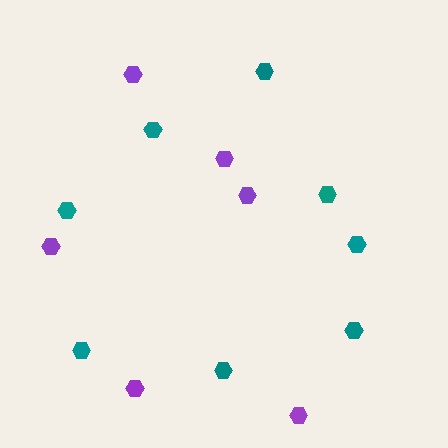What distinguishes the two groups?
There are 2 groups: one group of teal hexagons (8) and one group of purple hexagons (6).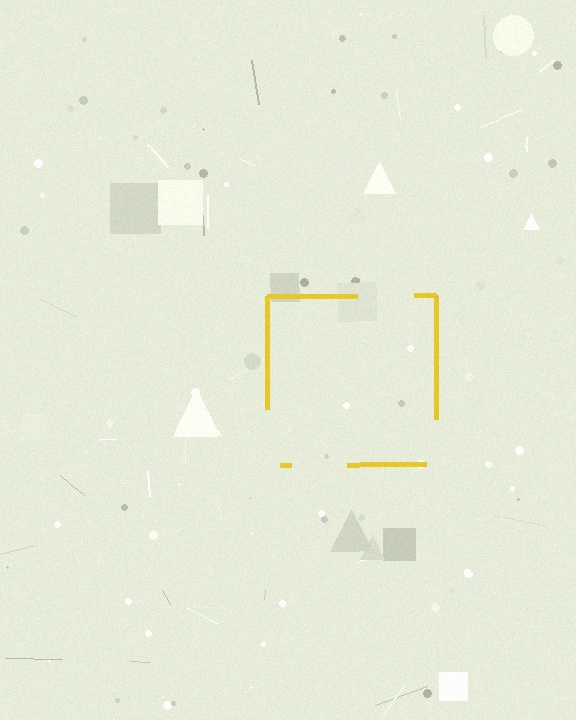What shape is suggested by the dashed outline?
The dashed outline suggests a square.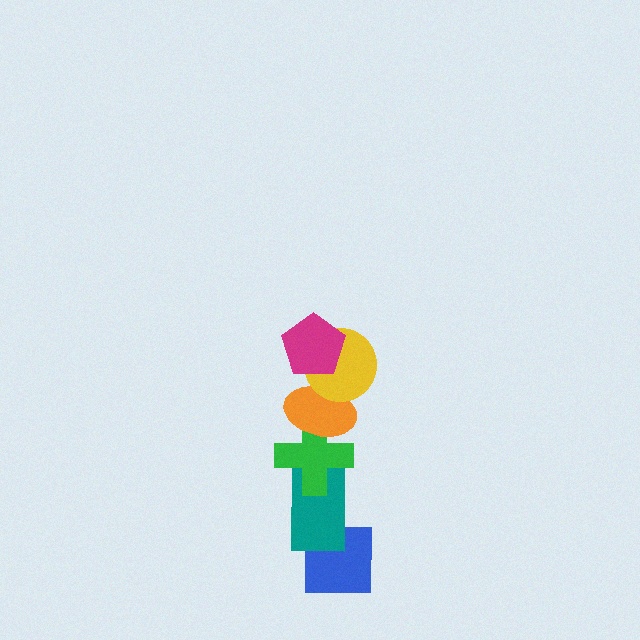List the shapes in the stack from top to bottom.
From top to bottom: the magenta pentagon, the yellow circle, the orange ellipse, the green cross, the teal rectangle, the blue square.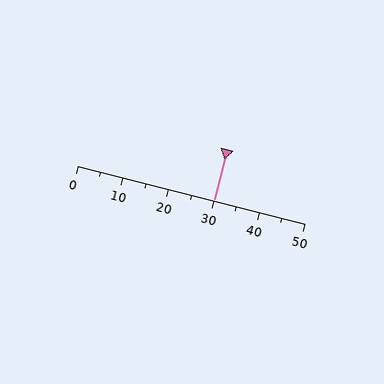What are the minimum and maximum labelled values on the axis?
The axis runs from 0 to 50.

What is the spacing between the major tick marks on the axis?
The major ticks are spaced 10 apart.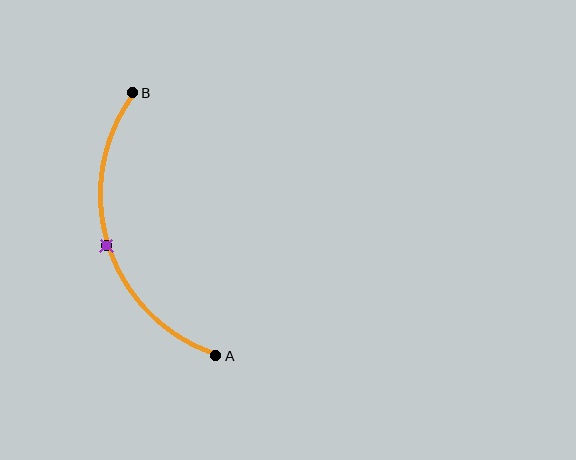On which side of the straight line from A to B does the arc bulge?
The arc bulges to the left of the straight line connecting A and B.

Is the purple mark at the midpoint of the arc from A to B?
Yes. The purple mark lies on the arc at equal arc-length from both A and B — it is the arc midpoint.